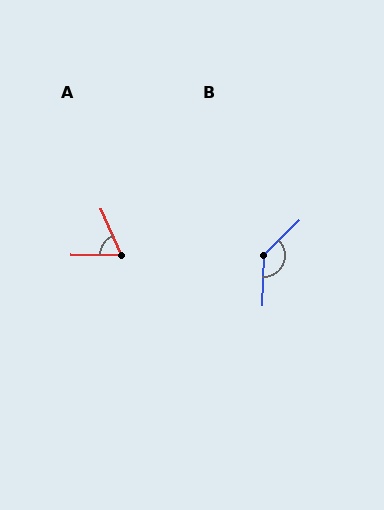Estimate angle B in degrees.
Approximately 136 degrees.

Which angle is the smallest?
A, at approximately 65 degrees.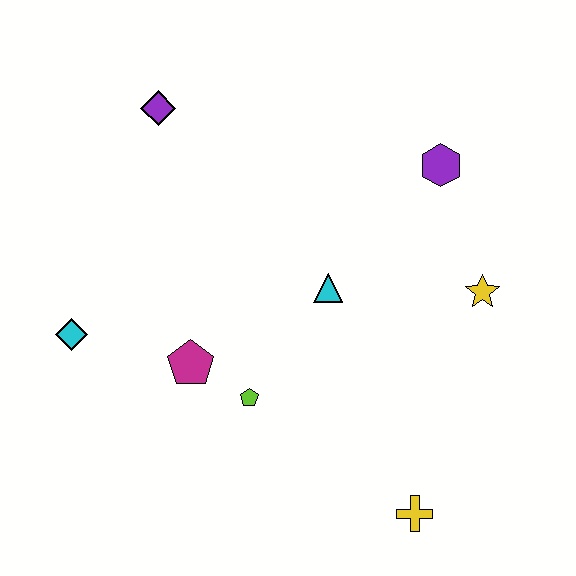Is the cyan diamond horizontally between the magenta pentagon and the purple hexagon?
No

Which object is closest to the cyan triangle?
The lime pentagon is closest to the cyan triangle.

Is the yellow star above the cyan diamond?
Yes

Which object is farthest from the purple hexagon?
The cyan diamond is farthest from the purple hexagon.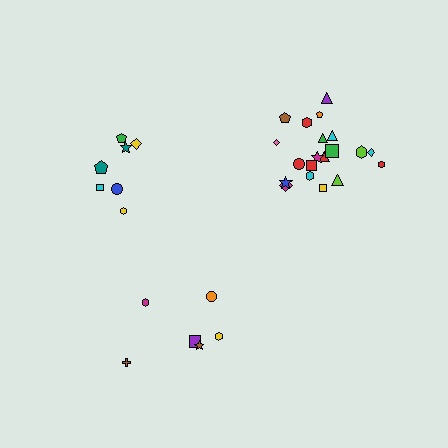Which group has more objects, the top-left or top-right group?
The top-right group.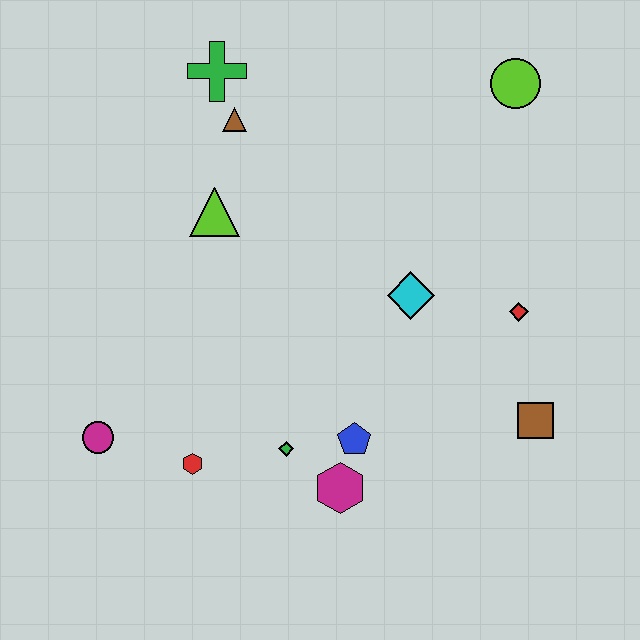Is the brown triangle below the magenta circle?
No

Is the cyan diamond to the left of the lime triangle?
No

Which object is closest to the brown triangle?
The green cross is closest to the brown triangle.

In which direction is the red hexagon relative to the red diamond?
The red hexagon is to the left of the red diamond.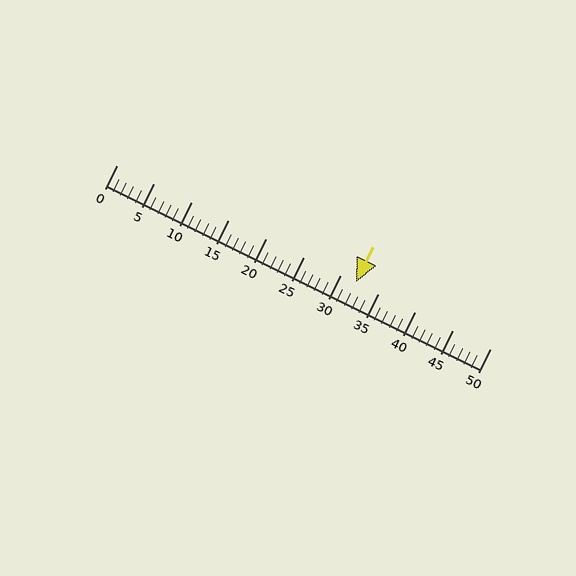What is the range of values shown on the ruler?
The ruler shows values from 0 to 50.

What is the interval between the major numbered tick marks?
The major tick marks are spaced 5 units apart.